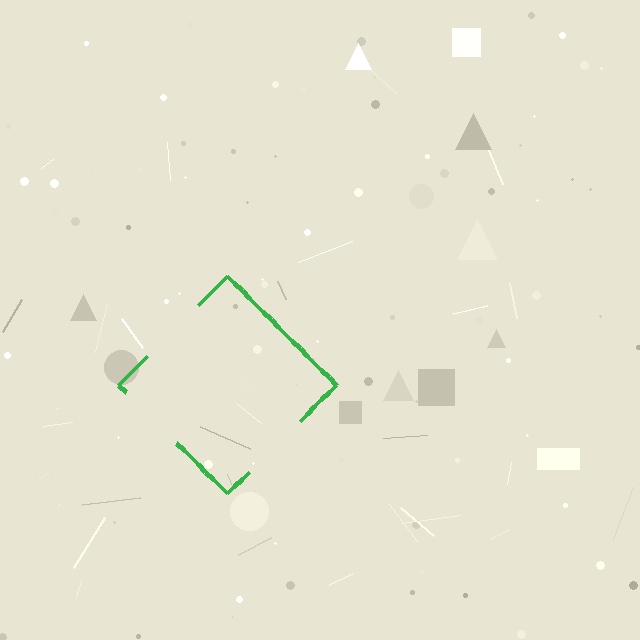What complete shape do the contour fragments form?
The contour fragments form a diamond.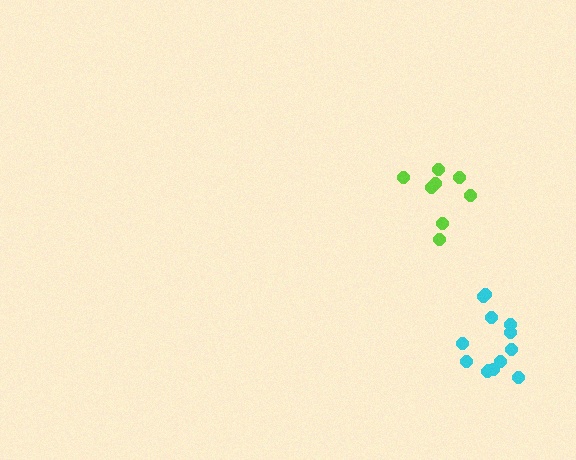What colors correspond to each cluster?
The clusters are colored: lime, cyan.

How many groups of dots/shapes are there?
There are 2 groups.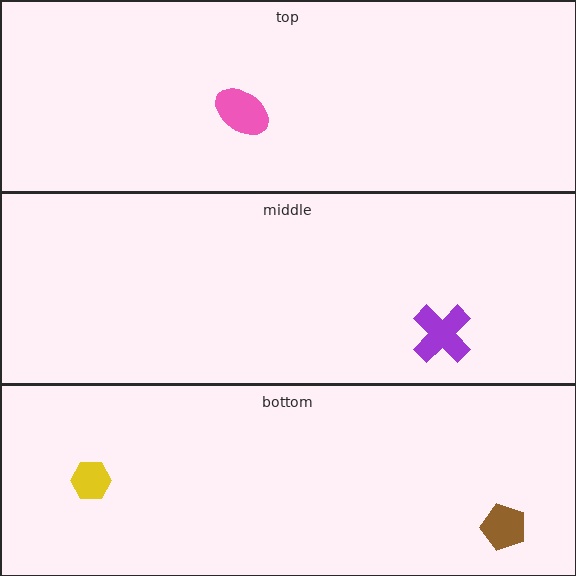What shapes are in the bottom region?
The brown pentagon, the yellow hexagon.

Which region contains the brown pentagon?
The bottom region.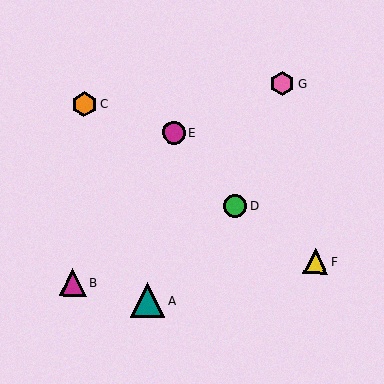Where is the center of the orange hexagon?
The center of the orange hexagon is at (84, 104).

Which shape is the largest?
The teal triangle (labeled A) is the largest.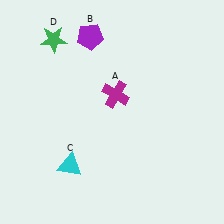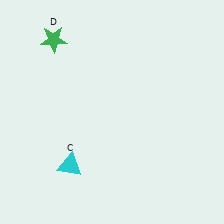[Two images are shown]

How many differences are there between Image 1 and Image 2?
There are 2 differences between the two images.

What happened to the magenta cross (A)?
The magenta cross (A) was removed in Image 2. It was in the top-right area of Image 1.